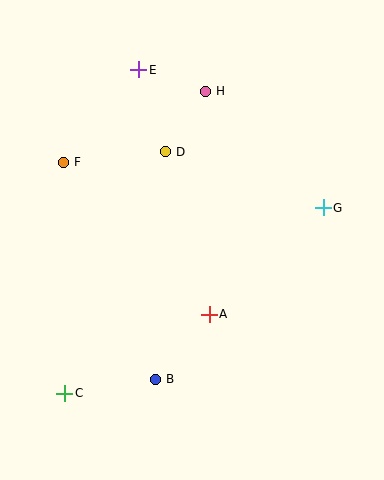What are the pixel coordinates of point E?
Point E is at (139, 70).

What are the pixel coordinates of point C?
Point C is at (65, 393).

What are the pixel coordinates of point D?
Point D is at (166, 152).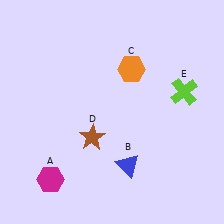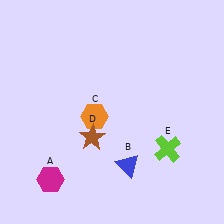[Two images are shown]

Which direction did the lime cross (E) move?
The lime cross (E) moved down.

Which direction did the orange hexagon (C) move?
The orange hexagon (C) moved down.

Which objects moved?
The objects that moved are: the orange hexagon (C), the lime cross (E).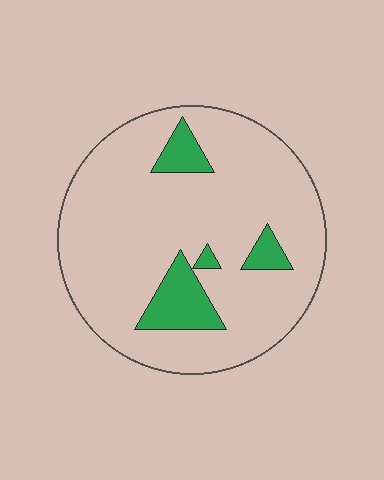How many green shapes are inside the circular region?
4.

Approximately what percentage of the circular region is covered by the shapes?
Approximately 15%.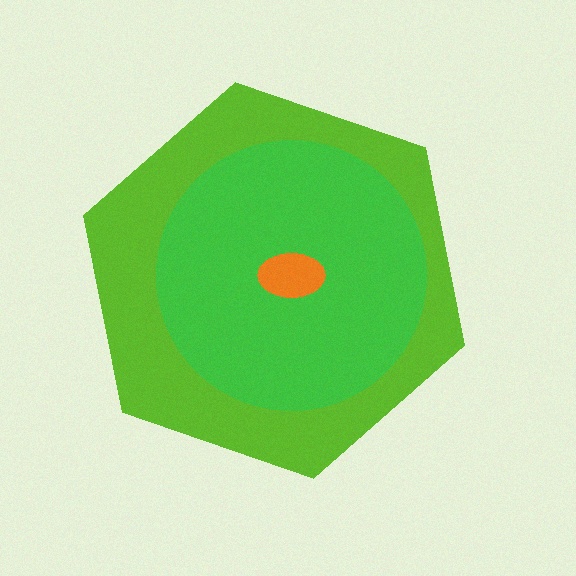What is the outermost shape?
The lime hexagon.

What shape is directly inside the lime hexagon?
The green circle.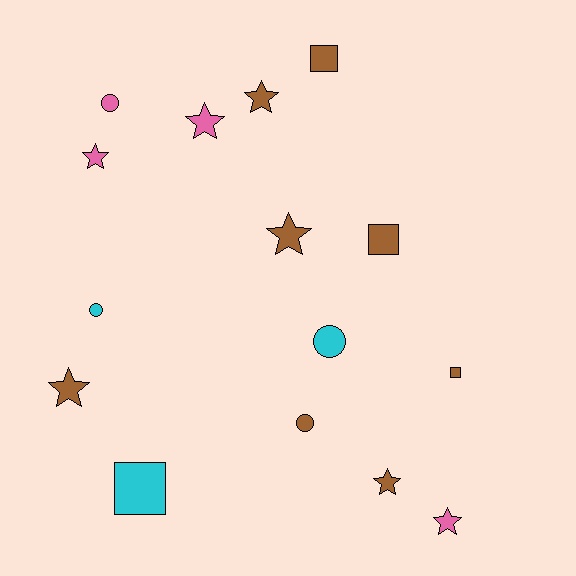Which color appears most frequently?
Brown, with 8 objects.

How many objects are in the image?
There are 15 objects.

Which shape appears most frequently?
Star, with 7 objects.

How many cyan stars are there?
There are no cyan stars.